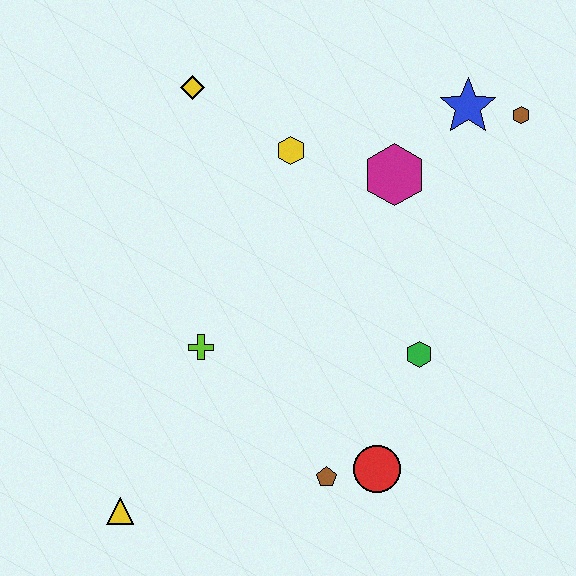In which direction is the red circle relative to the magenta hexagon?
The red circle is below the magenta hexagon.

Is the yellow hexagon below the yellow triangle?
No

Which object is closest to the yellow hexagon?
The magenta hexagon is closest to the yellow hexagon.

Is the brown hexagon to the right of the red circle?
Yes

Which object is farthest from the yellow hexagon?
The yellow triangle is farthest from the yellow hexagon.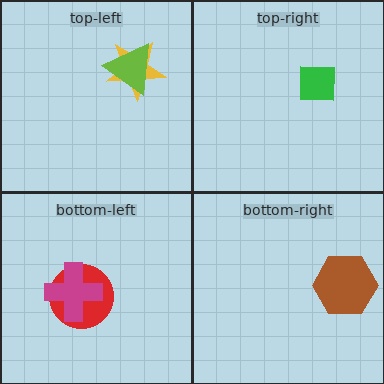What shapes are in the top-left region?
The yellow star, the lime triangle.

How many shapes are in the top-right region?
1.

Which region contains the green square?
The top-right region.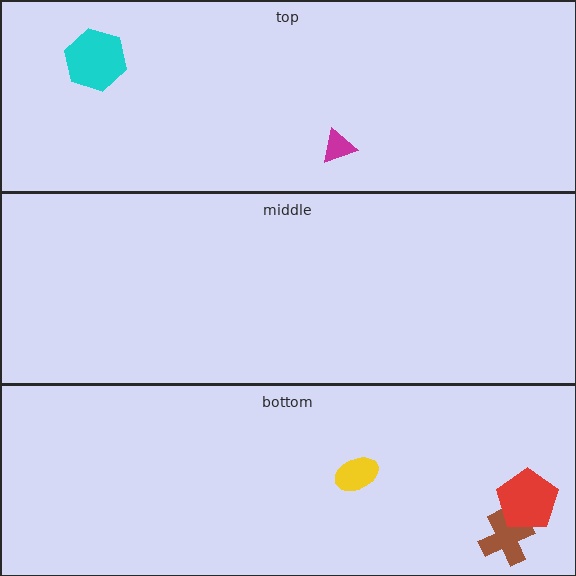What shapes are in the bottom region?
The brown cross, the red pentagon, the yellow ellipse.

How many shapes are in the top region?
2.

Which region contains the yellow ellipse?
The bottom region.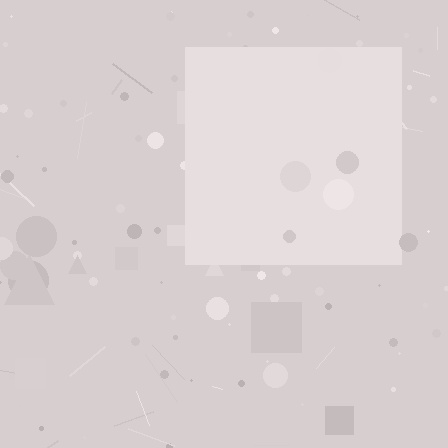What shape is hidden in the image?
A square is hidden in the image.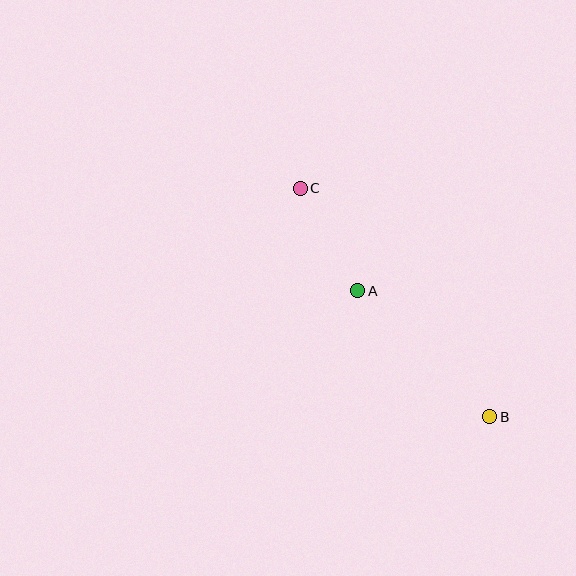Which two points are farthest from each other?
Points B and C are farthest from each other.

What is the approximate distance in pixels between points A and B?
The distance between A and B is approximately 183 pixels.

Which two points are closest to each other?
Points A and C are closest to each other.